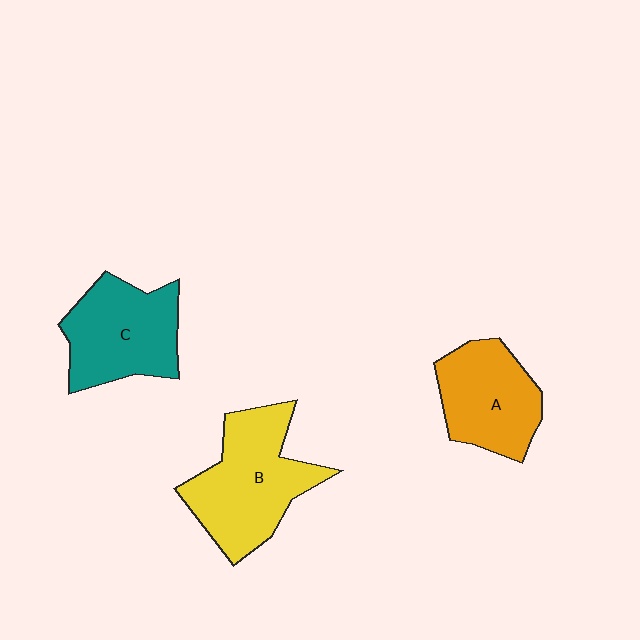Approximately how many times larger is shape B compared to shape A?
Approximately 1.3 times.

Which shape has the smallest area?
Shape A (orange).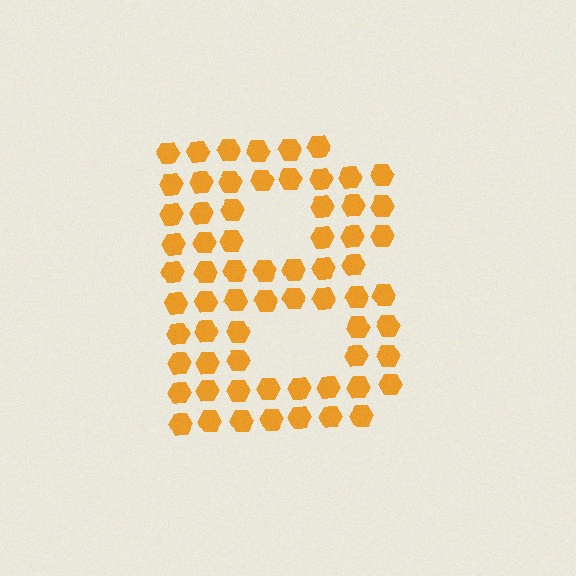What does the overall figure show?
The overall figure shows the letter B.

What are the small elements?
The small elements are hexagons.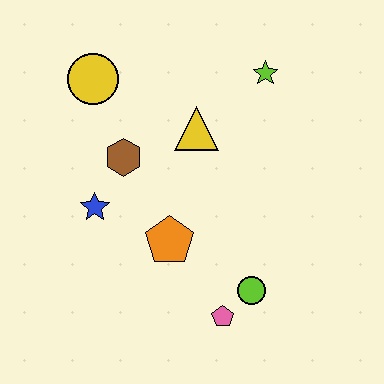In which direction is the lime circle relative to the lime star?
The lime circle is below the lime star.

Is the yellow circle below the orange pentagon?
No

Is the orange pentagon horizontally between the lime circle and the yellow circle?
Yes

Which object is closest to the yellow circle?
The brown hexagon is closest to the yellow circle.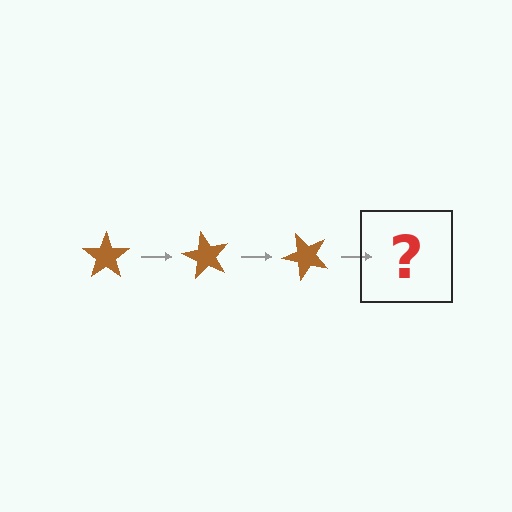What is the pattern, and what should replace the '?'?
The pattern is that the star rotates 60 degrees each step. The '?' should be a brown star rotated 180 degrees.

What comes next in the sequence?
The next element should be a brown star rotated 180 degrees.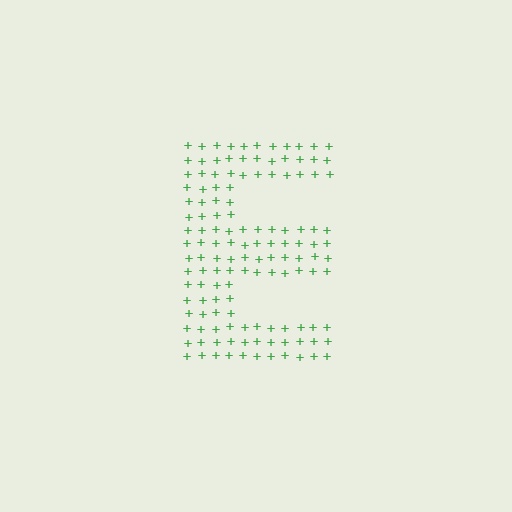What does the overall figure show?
The overall figure shows the letter E.